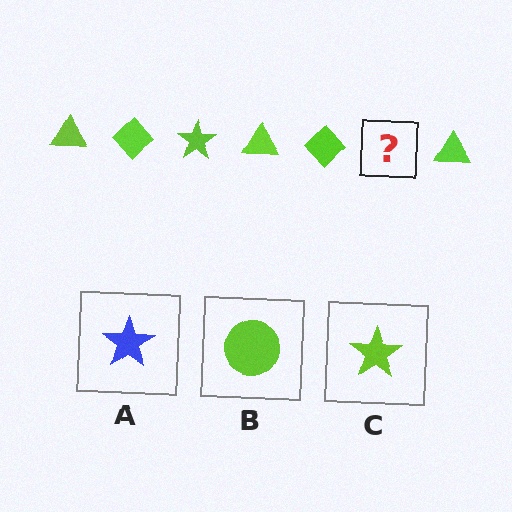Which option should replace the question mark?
Option C.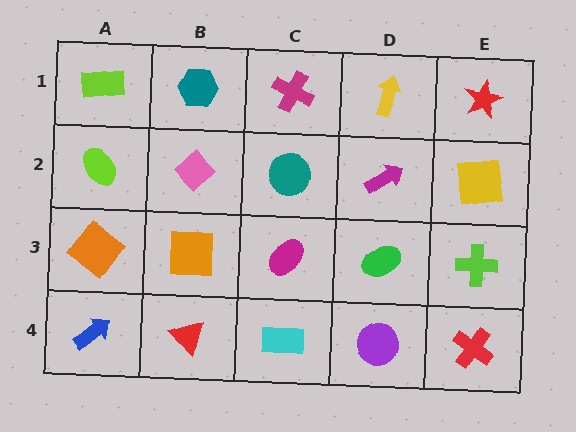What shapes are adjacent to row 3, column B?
A pink diamond (row 2, column B), a red triangle (row 4, column B), an orange diamond (row 3, column A), a magenta ellipse (row 3, column C).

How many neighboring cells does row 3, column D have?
4.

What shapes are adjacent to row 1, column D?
A magenta arrow (row 2, column D), a magenta cross (row 1, column C), a red star (row 1, column E).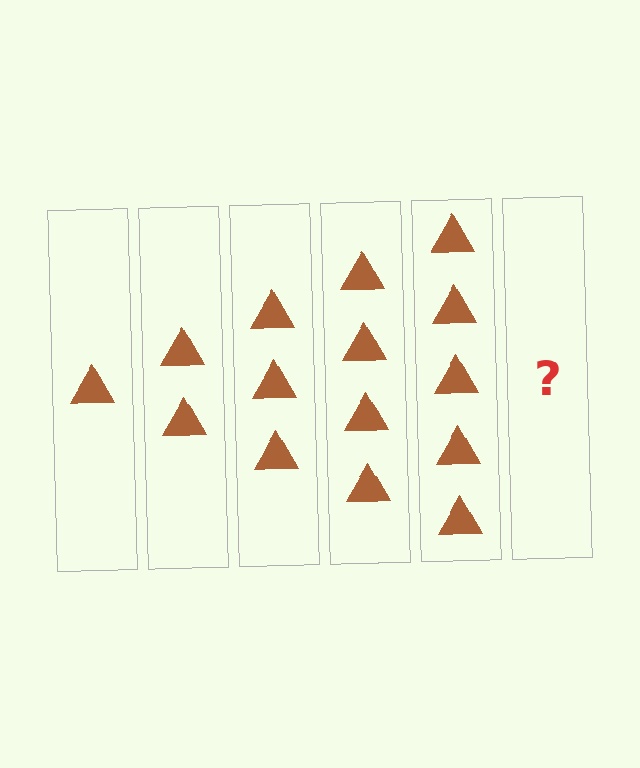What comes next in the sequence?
The next element should be 6 triangles.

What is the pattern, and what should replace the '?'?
The pattern is that each step adds one more triangle. The '?' should be 6 triangles.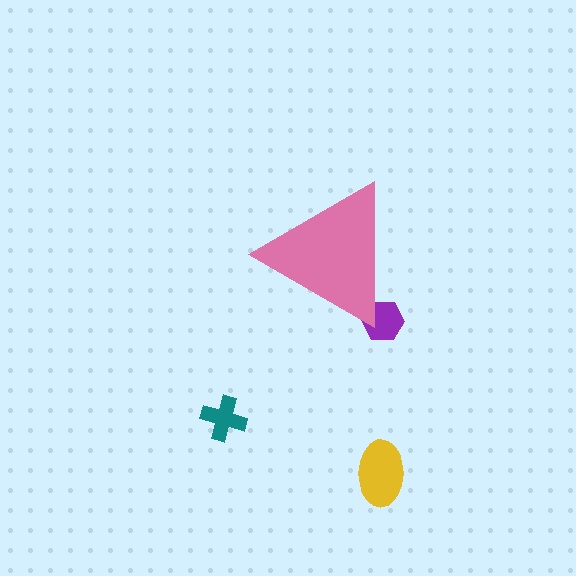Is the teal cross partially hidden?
No, the teal cross is fully visible.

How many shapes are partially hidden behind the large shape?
1 shape is partially hidden.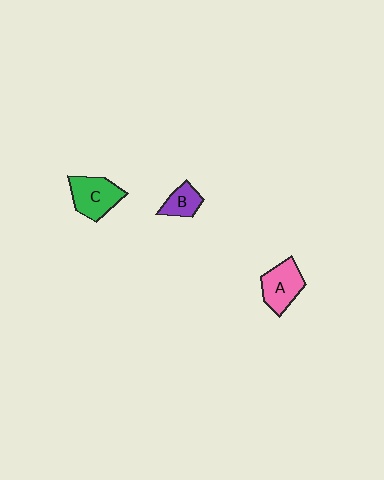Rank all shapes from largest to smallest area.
From largest to smallest: C (green), A (pink), B (purple).